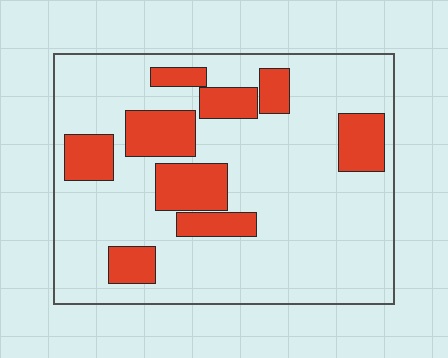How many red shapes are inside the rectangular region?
9.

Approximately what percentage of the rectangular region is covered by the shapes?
Approximately 25%.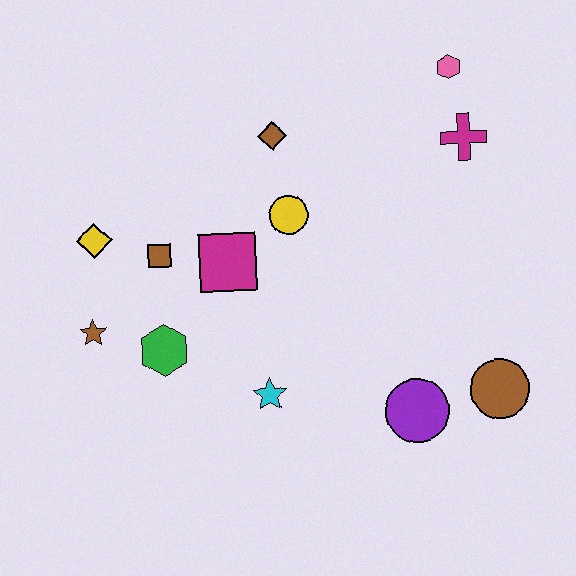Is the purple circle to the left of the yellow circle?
No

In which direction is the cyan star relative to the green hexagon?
The cyan star is to the right of the green hexagon.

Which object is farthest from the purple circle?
The yellow diamond is farthest from the purple circle.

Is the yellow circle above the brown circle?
Yes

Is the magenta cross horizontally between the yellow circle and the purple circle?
No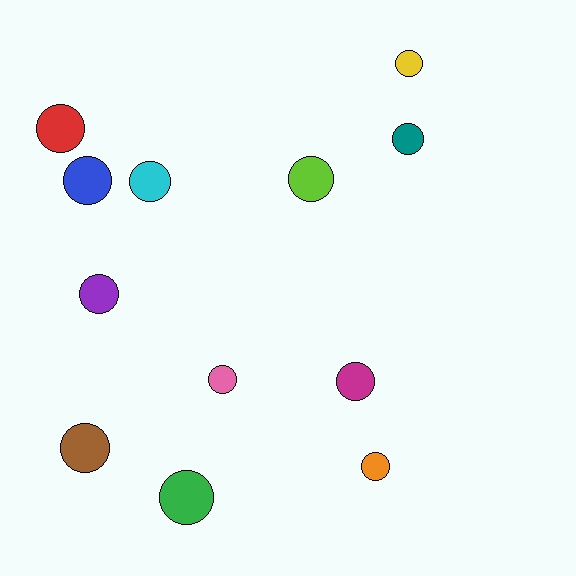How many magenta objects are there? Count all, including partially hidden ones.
There is 1 magenta object.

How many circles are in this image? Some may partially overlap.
There are 12 circles.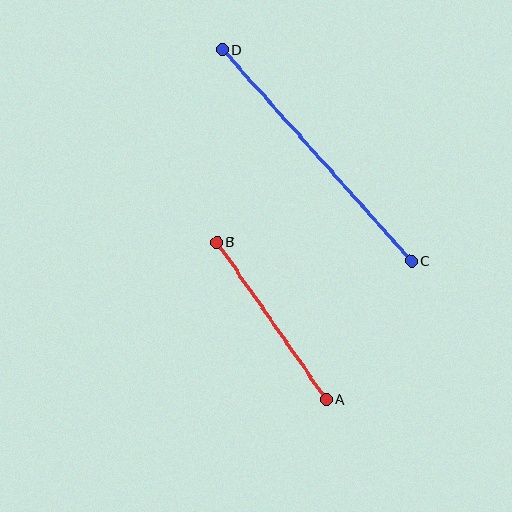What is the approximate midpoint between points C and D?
The midpoint is at approximately (317, 155) pixels.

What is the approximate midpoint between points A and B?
The midpoint is at approximately (272, 321) pixels.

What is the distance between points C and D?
The distance is approximately 283 pixels.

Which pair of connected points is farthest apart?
Points C and D are farthest apart.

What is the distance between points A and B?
The distance is approximately 192 pixels.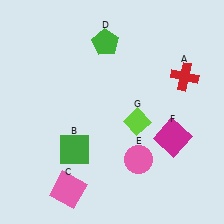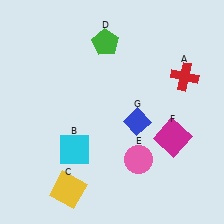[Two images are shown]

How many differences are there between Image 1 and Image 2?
There are 3 differences between the two images.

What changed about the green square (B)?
In Image 1, B is green. In Image 2, it changed to cyan.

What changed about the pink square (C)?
In Image 1, C is pink. In Image 2, it changed to yellow.